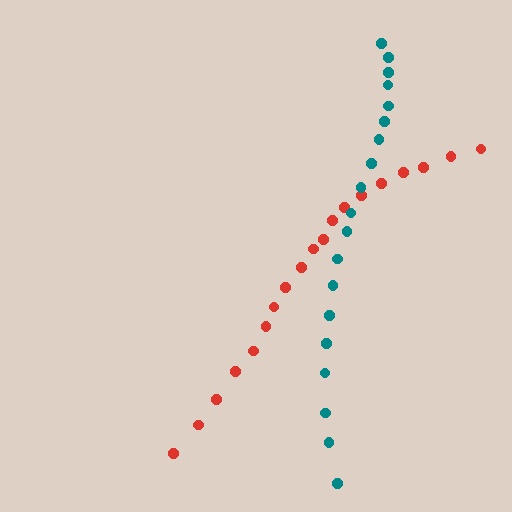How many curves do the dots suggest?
There are 2 distinct paths.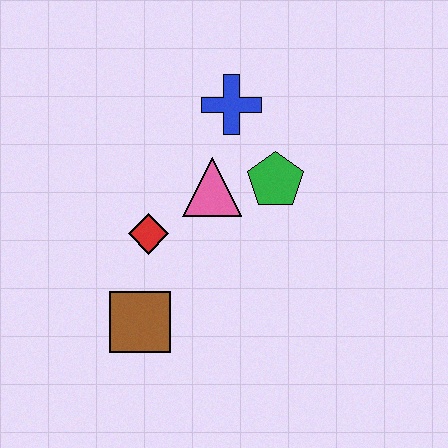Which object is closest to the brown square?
The red diamond is closest to the brown square.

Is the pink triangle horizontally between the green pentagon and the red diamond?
Yes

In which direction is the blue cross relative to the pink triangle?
The blue cross is above the pink triangle.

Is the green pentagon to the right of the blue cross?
Yes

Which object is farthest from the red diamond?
The blue cross is farthest from the red diamond.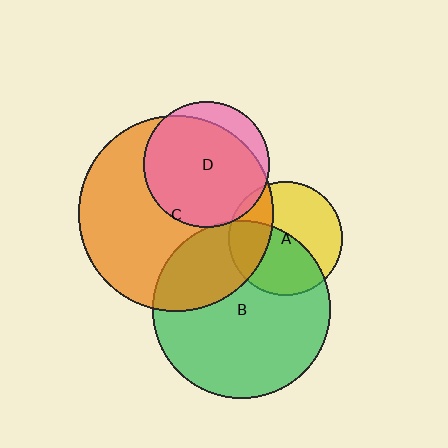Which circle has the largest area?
Circle C (orange).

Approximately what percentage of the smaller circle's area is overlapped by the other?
Approximately 30%.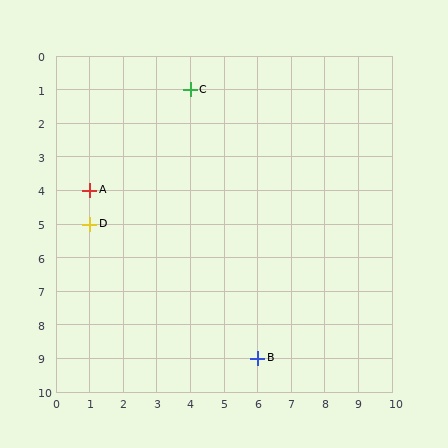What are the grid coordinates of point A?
Point A is at grid coordinates (1, 4).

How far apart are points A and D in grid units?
Points A and D are 1 row apart.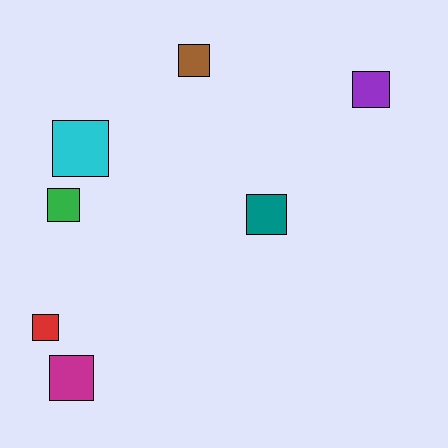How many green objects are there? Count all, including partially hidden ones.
There is 1 green object.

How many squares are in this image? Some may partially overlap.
There are 7 squares.